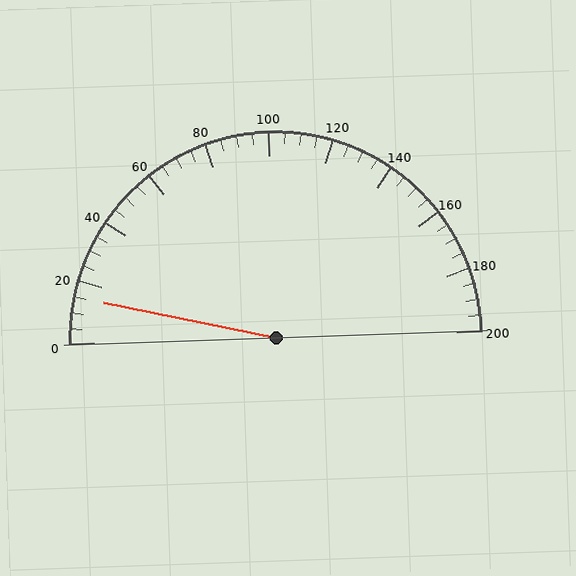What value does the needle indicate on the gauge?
The needle indicates approximately 15.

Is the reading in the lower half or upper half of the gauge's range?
The reading is in the lower half of the range (0 to 200).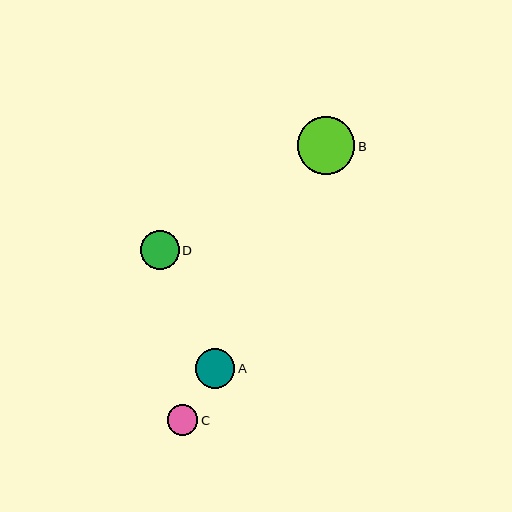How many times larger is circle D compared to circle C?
Circle D is approximately 1.3 times the size of circle C.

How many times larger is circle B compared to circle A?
Circle B is approximately 1.5 times the size of circle A.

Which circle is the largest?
Circle B is the largest with a size of approximately 58 pixels.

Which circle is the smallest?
Circle C is the smallest with a size of approximately 31 pixels.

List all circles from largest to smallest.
From largest to smallest: B, A, D, C.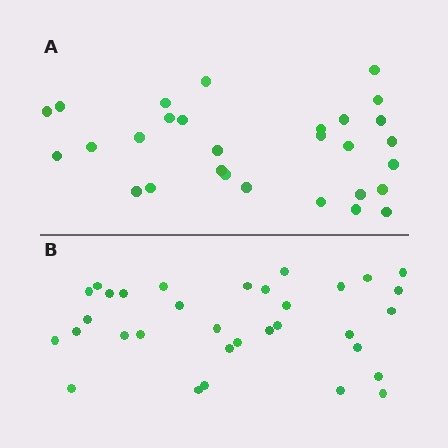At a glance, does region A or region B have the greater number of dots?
Region B (the bottom region) has more dots.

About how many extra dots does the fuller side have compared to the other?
Region B has about 4 more dots than region A.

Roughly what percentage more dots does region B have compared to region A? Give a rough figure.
About 15% more.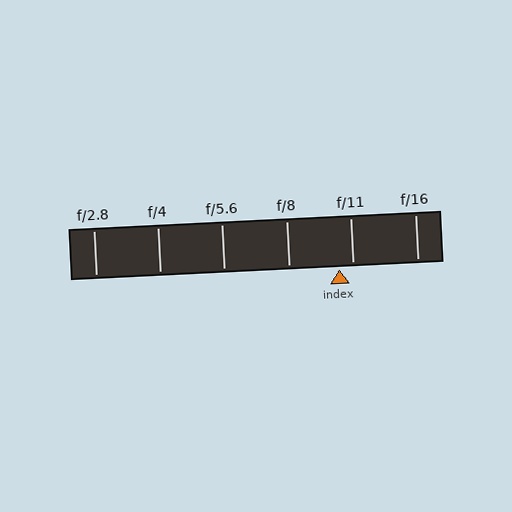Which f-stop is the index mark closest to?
The index mark is closest to f/11.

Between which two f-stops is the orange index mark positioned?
The index mark is between f/8 and f/11.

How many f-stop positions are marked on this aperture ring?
There are 6 f-stop positions marked.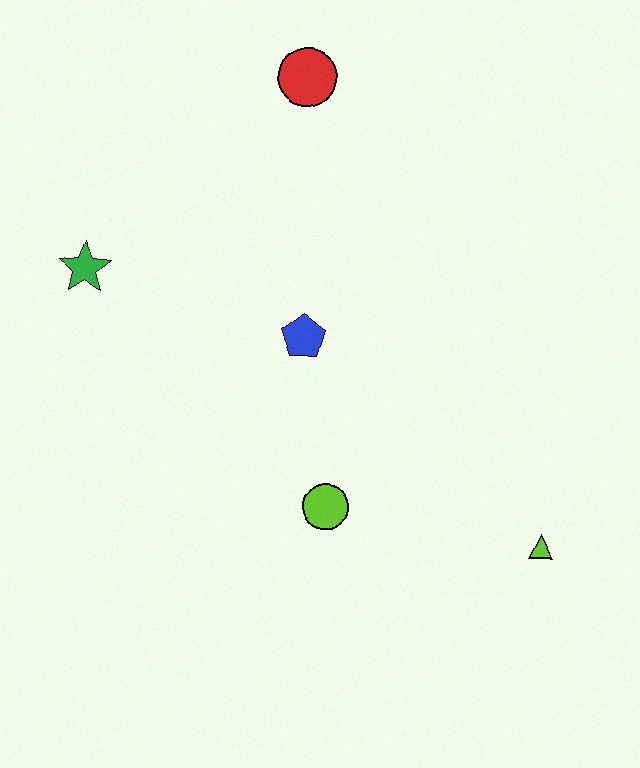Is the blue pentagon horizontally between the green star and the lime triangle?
Yes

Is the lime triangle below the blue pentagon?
Yes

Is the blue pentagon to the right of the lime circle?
No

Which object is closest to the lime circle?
The blue pentagon is closest to the lime circle.